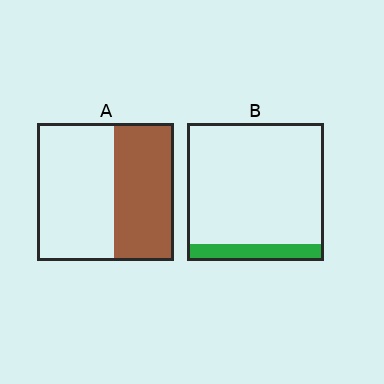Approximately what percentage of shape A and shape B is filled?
A is approximately 45% and B is approximately 10%.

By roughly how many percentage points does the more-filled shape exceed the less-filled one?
By roughly 30 percentage points (A over B).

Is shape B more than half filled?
No.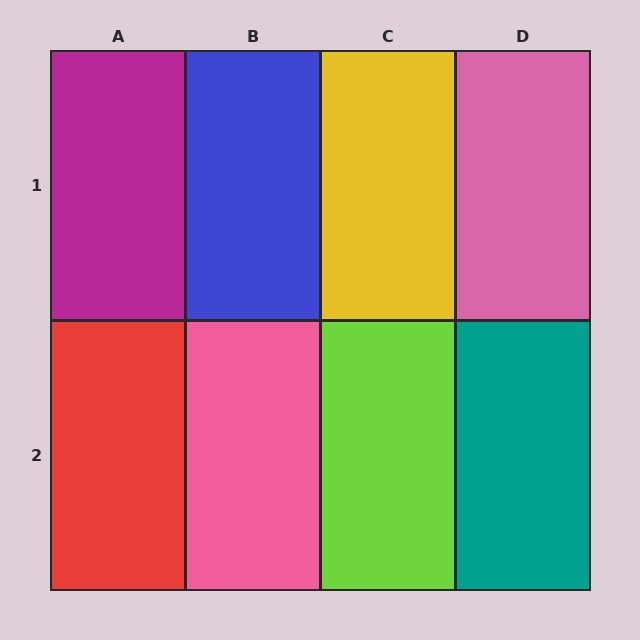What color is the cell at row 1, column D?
Pink.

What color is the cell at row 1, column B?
Blue.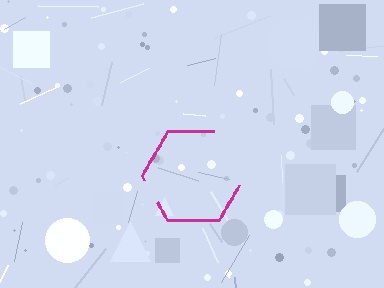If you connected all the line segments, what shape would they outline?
They would outline a hexagon.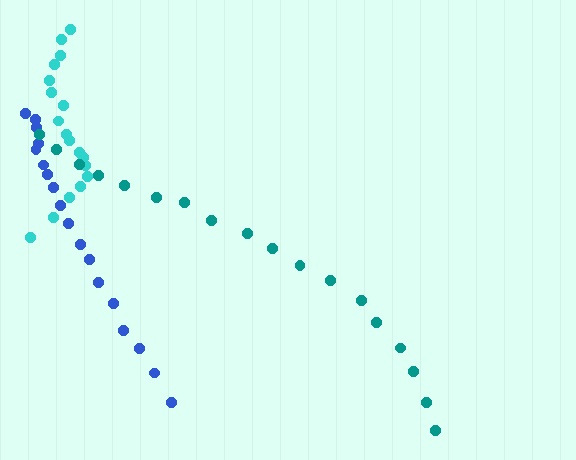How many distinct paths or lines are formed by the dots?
There are 3 distinct paths.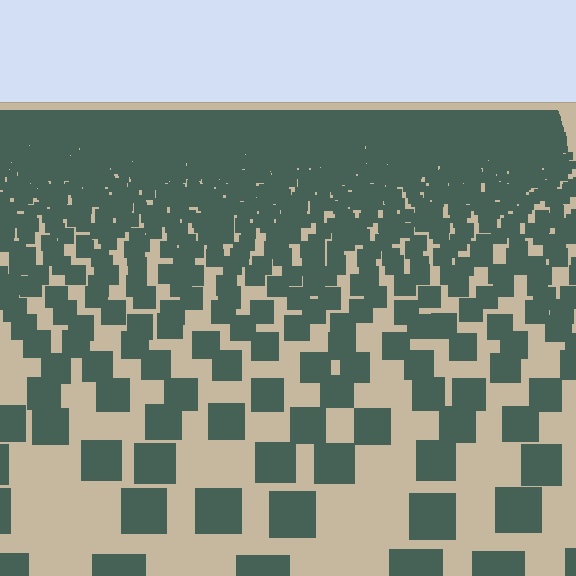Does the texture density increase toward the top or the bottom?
Density increases toward the top.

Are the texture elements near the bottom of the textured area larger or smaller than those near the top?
Larger. Near the bottom, elements are closer to the viewer and appear at a bigger on-screen size.